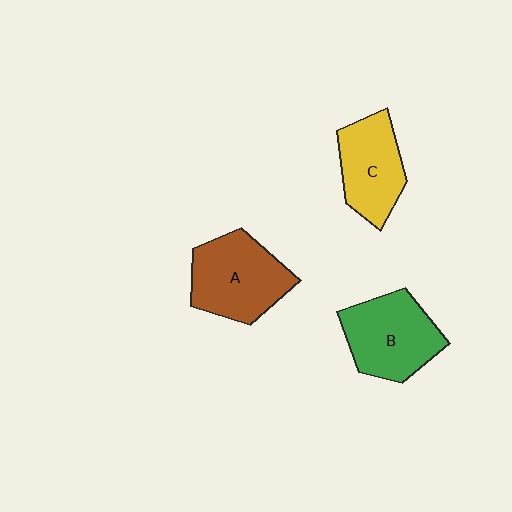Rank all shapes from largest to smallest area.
From largest to smallest: A (brown), B (green), C (yellow).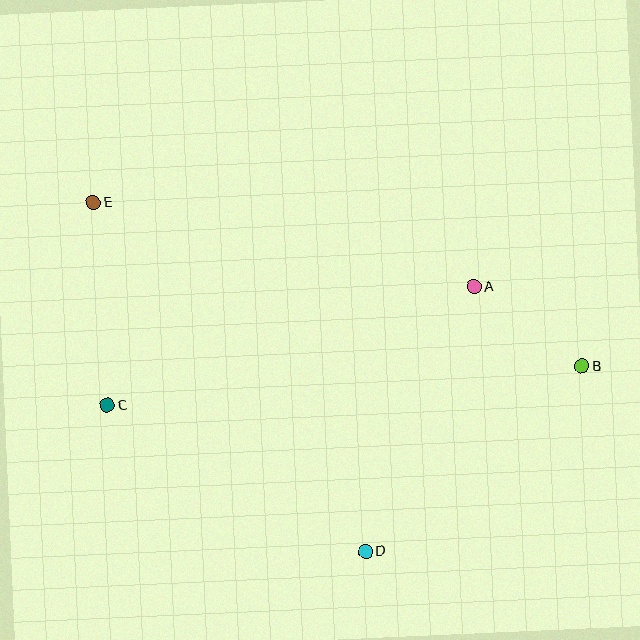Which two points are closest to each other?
Points A and B are closest to each other.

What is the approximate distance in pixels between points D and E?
The distance between D and E is approximately 442 pixels.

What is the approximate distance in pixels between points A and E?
The distance between A and E is approximately 390 pixels.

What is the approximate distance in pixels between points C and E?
The distance between C and E is approximately 203 pixels.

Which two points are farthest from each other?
Points B and E are farthest from each other.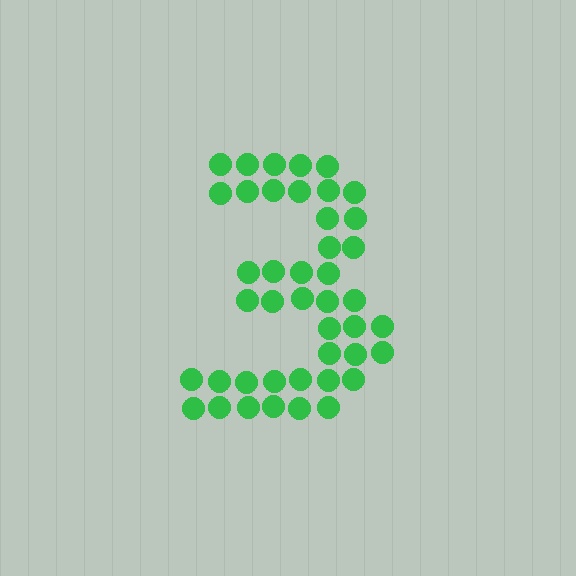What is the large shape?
The large shape is the digit 3.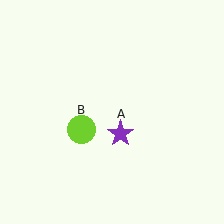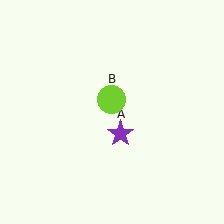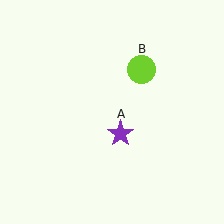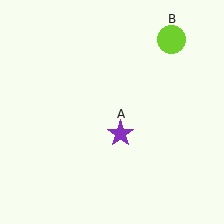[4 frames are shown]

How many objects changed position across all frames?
1 object changed position: lime circle (object B).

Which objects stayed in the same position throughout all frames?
Purple star (object A) remained stationary.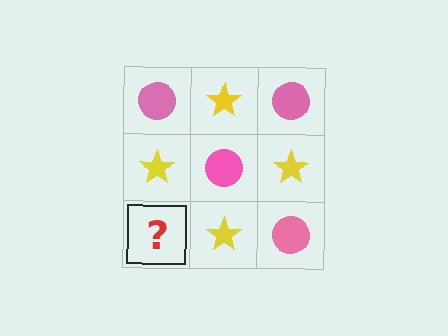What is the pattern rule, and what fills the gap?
The rule is that it alternates pink circle and yellow star in a checkerboard pattern. The gap should be filled with a pink circle.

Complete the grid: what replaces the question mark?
The question mark should be replaced with a pink circle.